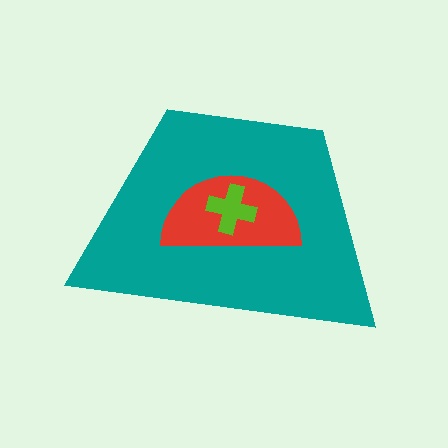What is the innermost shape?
The lime cross.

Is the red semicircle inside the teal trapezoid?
Yes.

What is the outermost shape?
The teal trapezoid.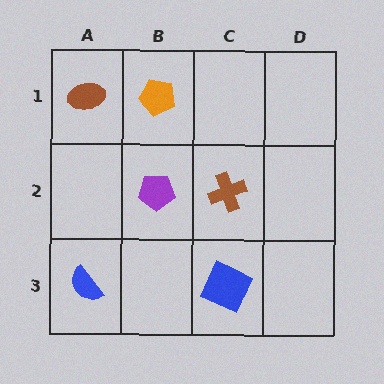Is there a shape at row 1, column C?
No, that cell is empty.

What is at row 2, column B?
A purple pentagon.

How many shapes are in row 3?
2 shapes.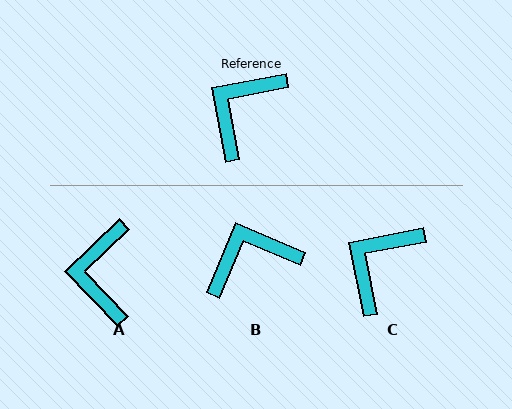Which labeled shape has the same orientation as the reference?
C.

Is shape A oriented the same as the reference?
No, it is off by about 33 degrees.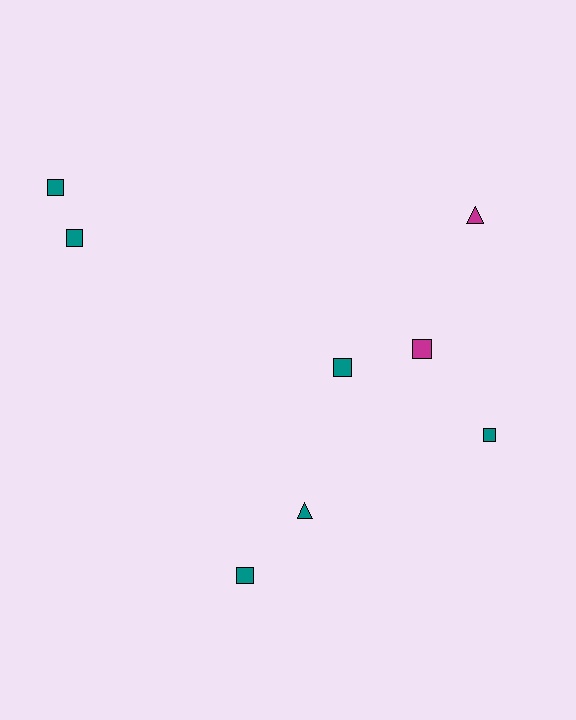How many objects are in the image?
There are 8 objects.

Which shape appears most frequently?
Square, with 6 objects.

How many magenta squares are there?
There is 1 magenta square.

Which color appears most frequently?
Teal, with 6 objects.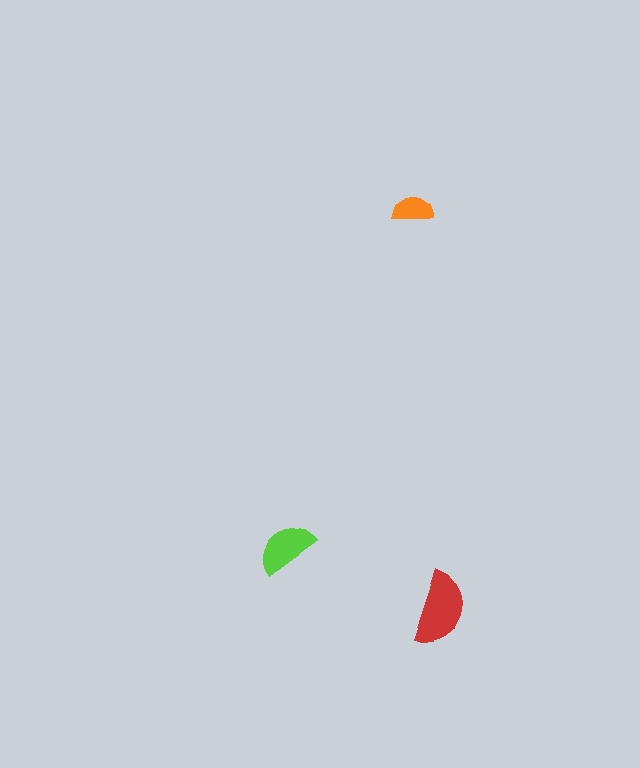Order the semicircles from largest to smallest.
the red one, the lime one, the orange one.